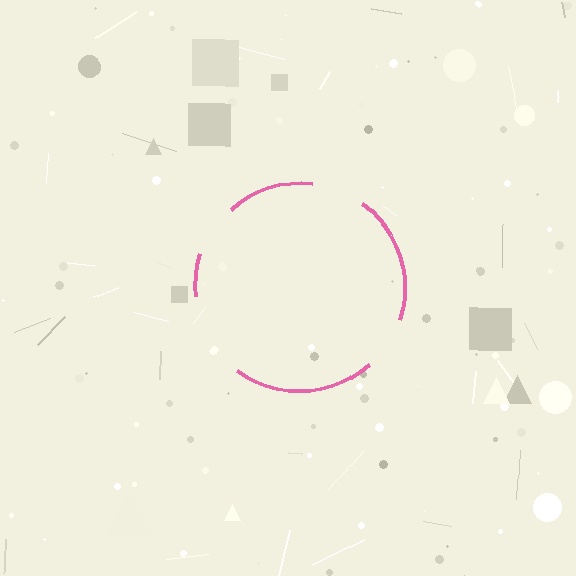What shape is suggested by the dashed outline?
The dashed outline suggests a circle.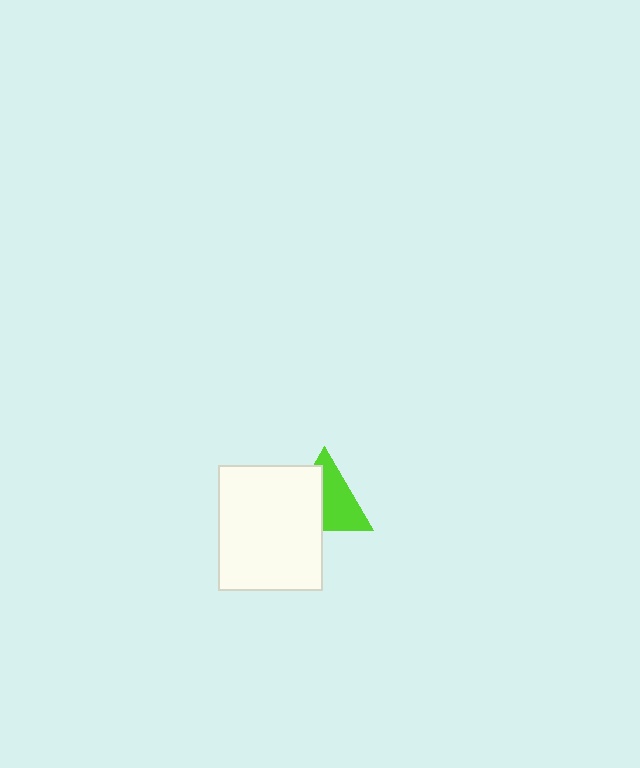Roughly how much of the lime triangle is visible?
About half of it is visible (roughly 55%).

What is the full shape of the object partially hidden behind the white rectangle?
The partially hidden object is a lime triangle.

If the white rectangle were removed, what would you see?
You would see the complete lime triangle.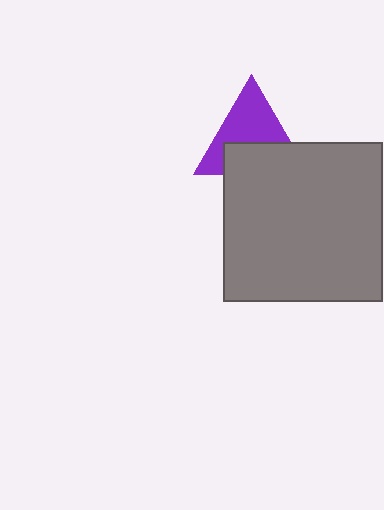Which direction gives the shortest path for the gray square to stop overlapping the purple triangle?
Moving down gives the shortest separation.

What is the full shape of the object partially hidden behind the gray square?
The partially hidden object is a purple triangle.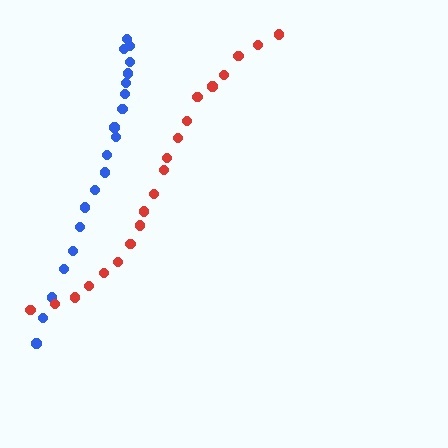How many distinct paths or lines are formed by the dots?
There are 2 distinct paths.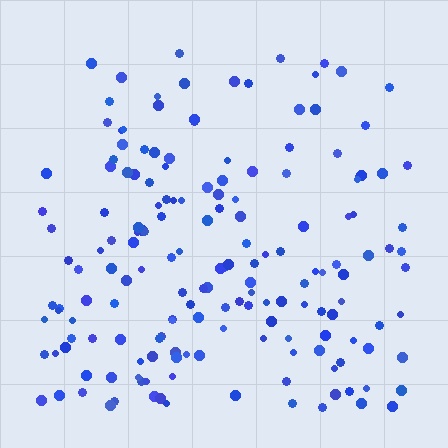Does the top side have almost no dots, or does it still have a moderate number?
Still a moderate number, just noticeably fewer than the bottom.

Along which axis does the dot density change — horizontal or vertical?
Vertical.